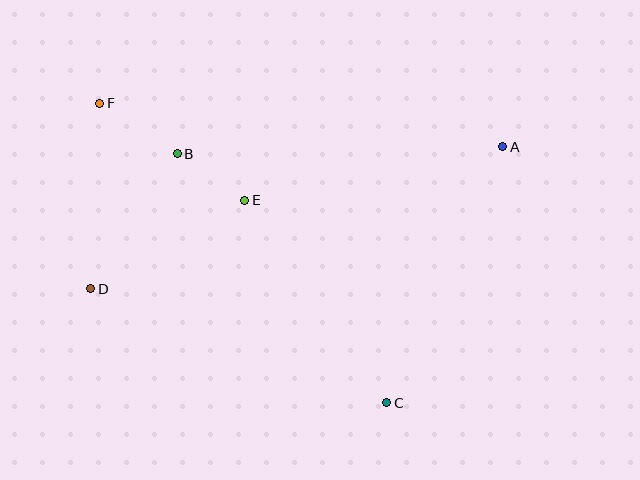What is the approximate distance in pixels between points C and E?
The distance between C and E is approximately 247 pixels.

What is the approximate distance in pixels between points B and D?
The distance between B and D is approximately 160 pixels.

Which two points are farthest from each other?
Points A and D are farthest from each other.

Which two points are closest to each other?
Points B and E are closest to each other.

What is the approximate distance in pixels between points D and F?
The distance between D and F is approximately 185 pixels.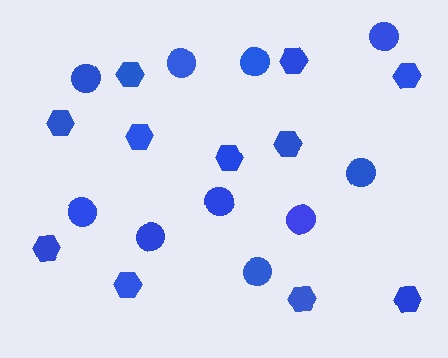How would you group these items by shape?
There are 2 groups: one group of circles (10) and one group of hexagons (11).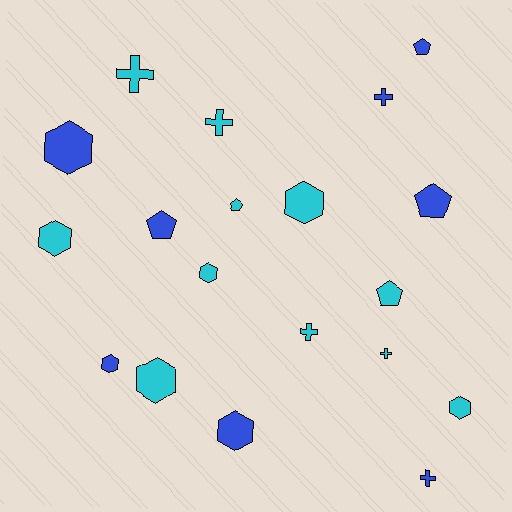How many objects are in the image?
There are 19 objects.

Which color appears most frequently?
Cyan, with 11 objects.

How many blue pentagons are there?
There are 3 blue pentagons.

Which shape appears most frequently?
Hexagon, with 8 objects.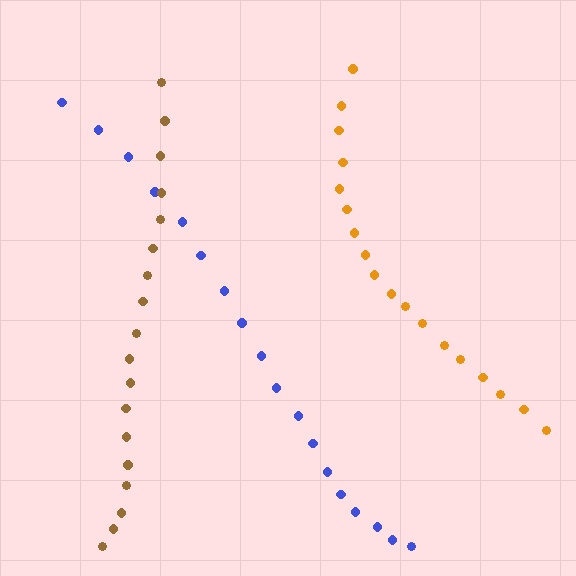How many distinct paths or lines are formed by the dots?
There are 3 distinct paths.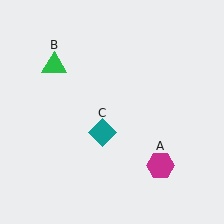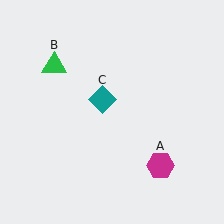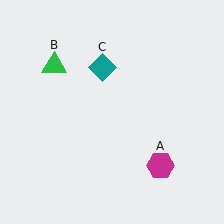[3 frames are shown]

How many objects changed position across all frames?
1 object changed position: teal diamond (object C).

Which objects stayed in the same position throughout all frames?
Magenta hexagon (object A) and green triangle (object B) remained stationary.